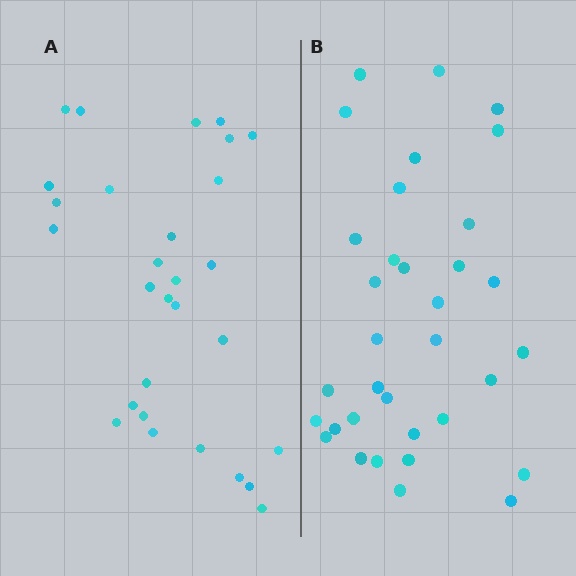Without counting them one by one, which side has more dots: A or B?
Region B (the right region) has more dots.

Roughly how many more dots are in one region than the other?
Region B has about 5 more dots than region A.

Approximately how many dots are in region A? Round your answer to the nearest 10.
About 30 dots. (The exact count is 29, which rounds to 30.)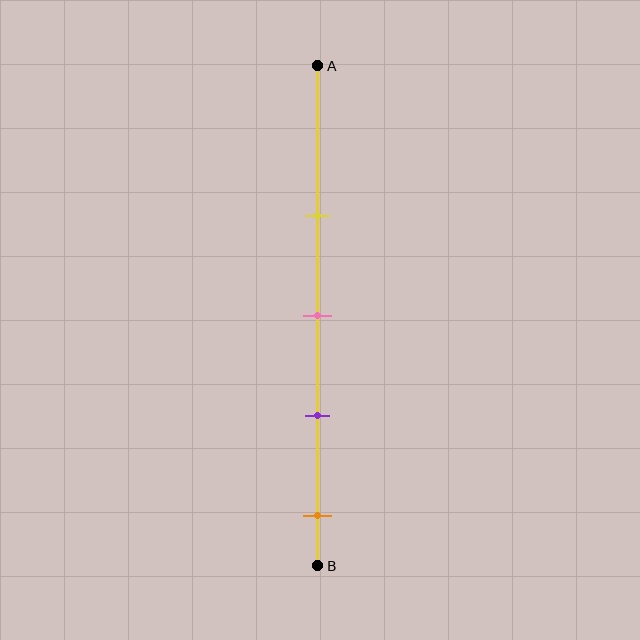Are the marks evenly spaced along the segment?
Yes, the marks are approximately evenly spaced.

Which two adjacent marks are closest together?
The pink and purple marks are the closest adjacent pair.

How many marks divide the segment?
There are 4 marks dividing the segment.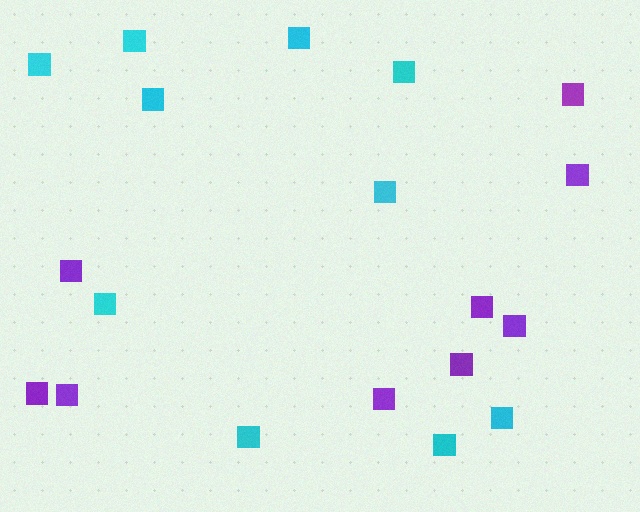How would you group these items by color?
There are 2 groups: one group of purple squares (9) and one group of cyan squares (10).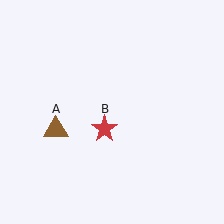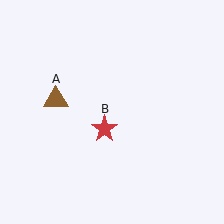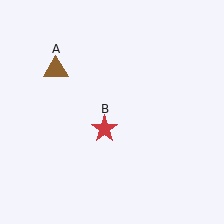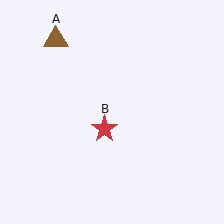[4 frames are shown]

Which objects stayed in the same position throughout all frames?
Red star (object B) remained stationary.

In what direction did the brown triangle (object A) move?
The brown triangle (object A) moved up.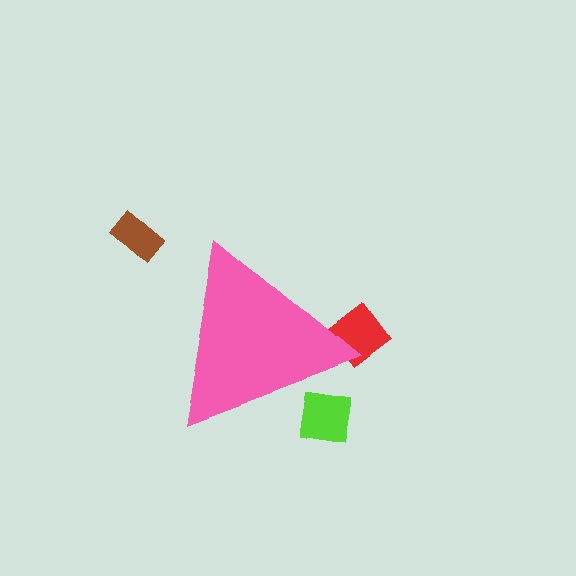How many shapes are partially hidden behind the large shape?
2 shapes are partially hidden.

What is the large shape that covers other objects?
A pink triangle.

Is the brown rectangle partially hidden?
No, the brown rectangle is fully visible.